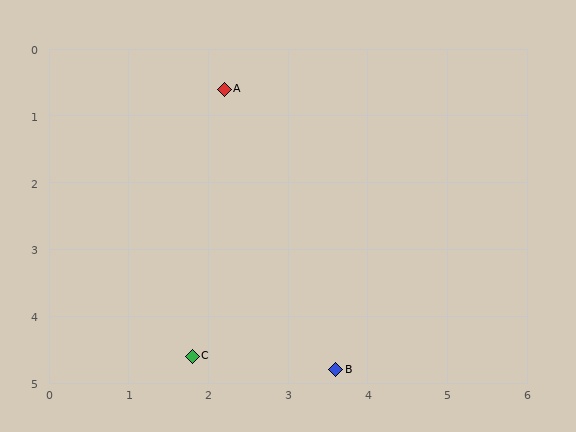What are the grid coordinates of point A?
Point A is at approximately (2.2, 0.6).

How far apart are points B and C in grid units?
Points B and C are about 1.8 grid units apart.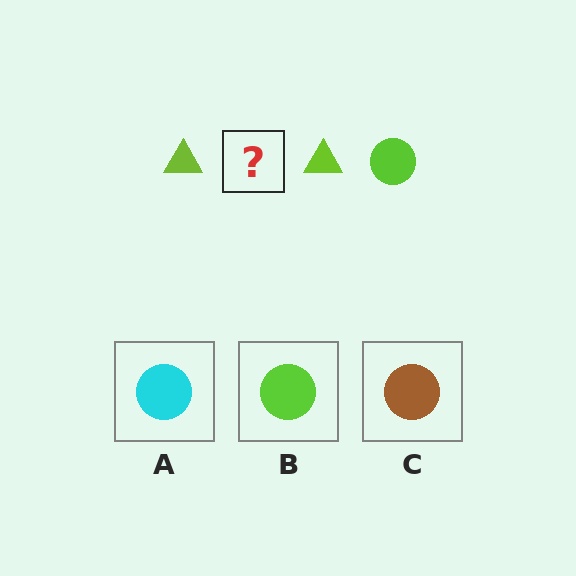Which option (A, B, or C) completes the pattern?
B.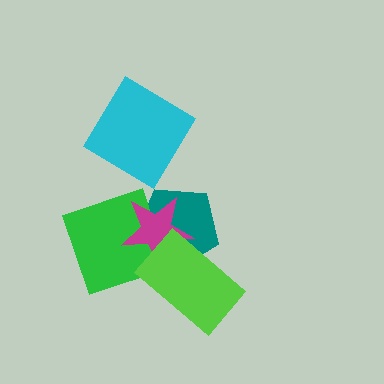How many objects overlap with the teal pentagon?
3 objects overlap with the teal pentagon.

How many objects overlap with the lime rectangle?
2 objects overlap with the lime rectangle.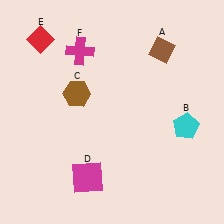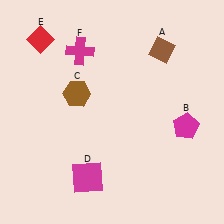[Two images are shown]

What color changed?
The pentagon (B) changed from cyan in Image 1 to magenta in Image 2.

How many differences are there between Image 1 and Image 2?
There is 1 difference between the two images.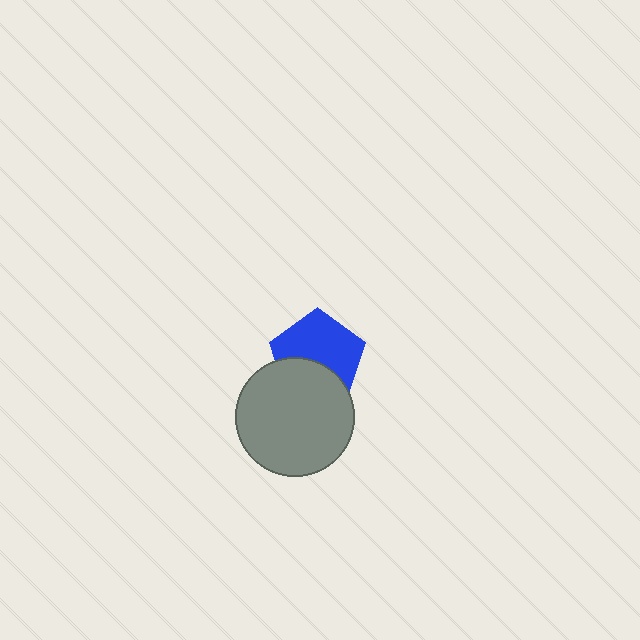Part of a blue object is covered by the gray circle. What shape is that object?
It is a pentagon.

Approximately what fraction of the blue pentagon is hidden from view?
Roughly 38% of the blue pentagon is hidden behind the gray circle.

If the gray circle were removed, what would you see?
You would see the complete blue pentagon.